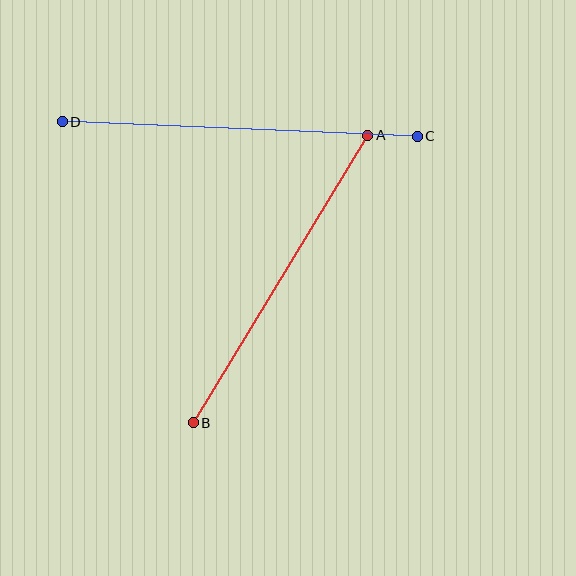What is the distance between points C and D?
The distance is approximately 355 pixels.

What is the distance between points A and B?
The distance is approximately 337 pixels.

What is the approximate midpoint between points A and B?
The midpoint is at approximately (280, 279) pixels.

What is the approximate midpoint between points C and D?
The midpoint is at approximately (240, 129) pixels.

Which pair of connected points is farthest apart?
Points C and D are farthest apart.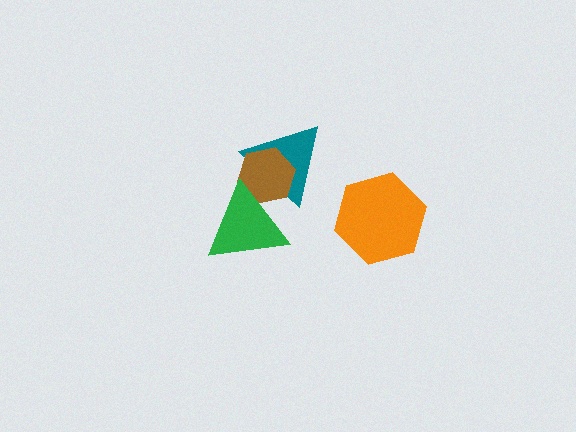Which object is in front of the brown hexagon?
The green triangle is in front of the brown hexagon.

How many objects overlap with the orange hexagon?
0 objects overlap with the orange hexagon.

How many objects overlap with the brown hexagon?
2 objects overlap with the brown hexagon.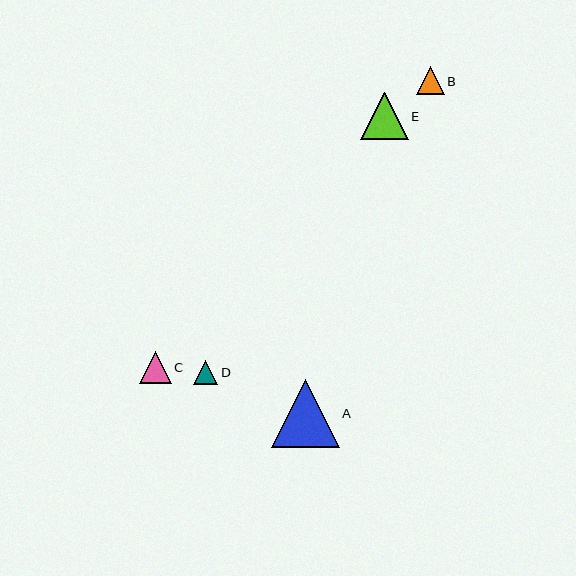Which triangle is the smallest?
Triangle D is the smallest with a size of approximately 24 pixels.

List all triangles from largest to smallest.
From largest to smallest: A, E, C, B, D.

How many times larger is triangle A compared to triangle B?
Triangle A is approximately 2.5 times the size of triangle B.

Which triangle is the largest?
Triangle A is the largest with a size of approximately 68 pixels.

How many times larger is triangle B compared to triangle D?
Triangle B is approximately 1.1 times the size of triangle D.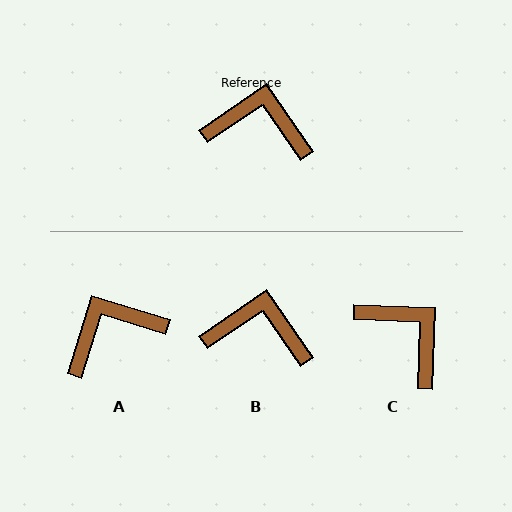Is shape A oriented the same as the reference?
No, it is off by about 38 degrees.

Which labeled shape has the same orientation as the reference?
B.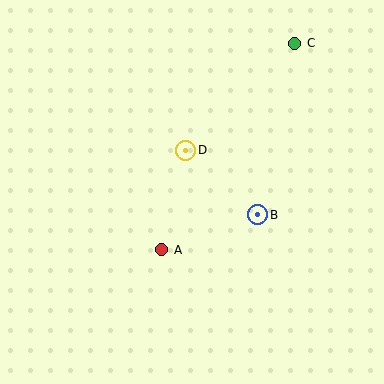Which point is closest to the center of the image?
Point D at (186, 150) is closest to the center.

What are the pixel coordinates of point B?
Point B is at (258, 215).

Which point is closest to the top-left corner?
Point D is closest to the top-left corner.